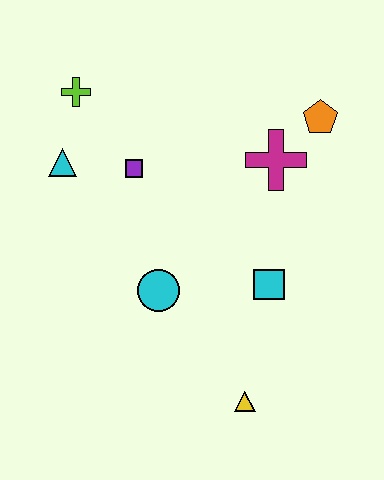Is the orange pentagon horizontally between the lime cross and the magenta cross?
No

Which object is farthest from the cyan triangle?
The yellow triangle is farthest from the cyan triangle.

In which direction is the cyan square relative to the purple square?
The cyan square is to the right of the purple square.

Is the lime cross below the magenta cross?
No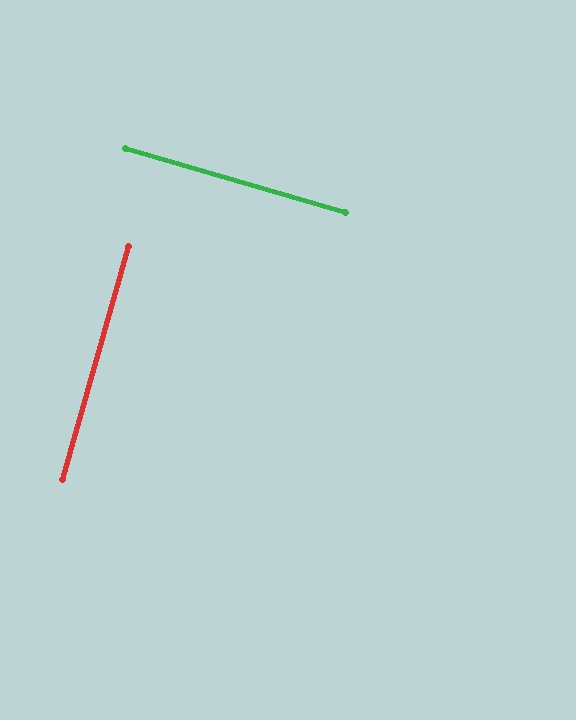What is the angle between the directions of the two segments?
Approximately 89 degrees.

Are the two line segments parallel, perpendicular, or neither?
Perpendicular — they meet at approximately 89°.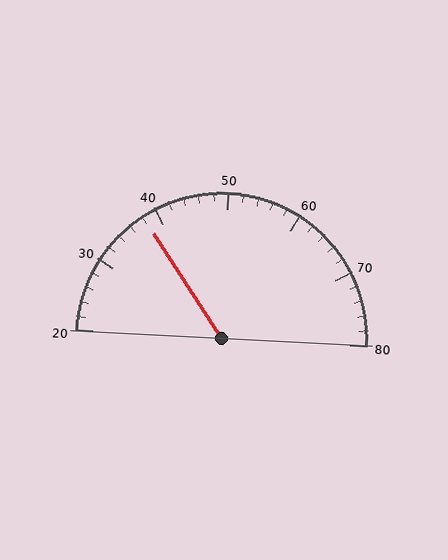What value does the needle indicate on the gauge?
The needle indicates approximately 38.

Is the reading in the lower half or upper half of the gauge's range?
The reading is in the lower half of the range (20 to 80).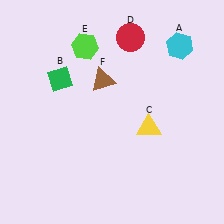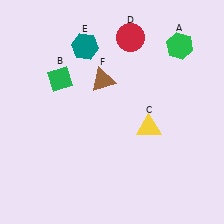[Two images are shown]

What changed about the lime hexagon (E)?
In Image 1, E is lime. In Image 2, it changed to teal.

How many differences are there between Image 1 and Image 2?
There are 2 differences between the two images.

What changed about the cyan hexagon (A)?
In Image 1, A is cyan. In Image 2, it changed to green.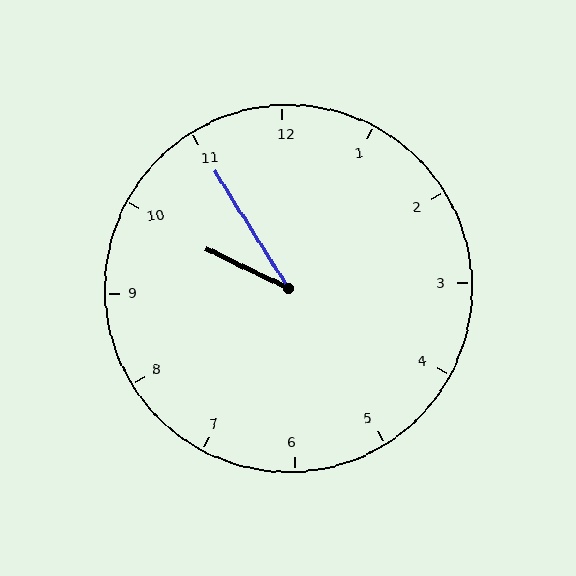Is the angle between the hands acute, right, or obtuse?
It is acute.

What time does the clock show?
9:55.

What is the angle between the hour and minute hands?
Approximately 32 degrees.